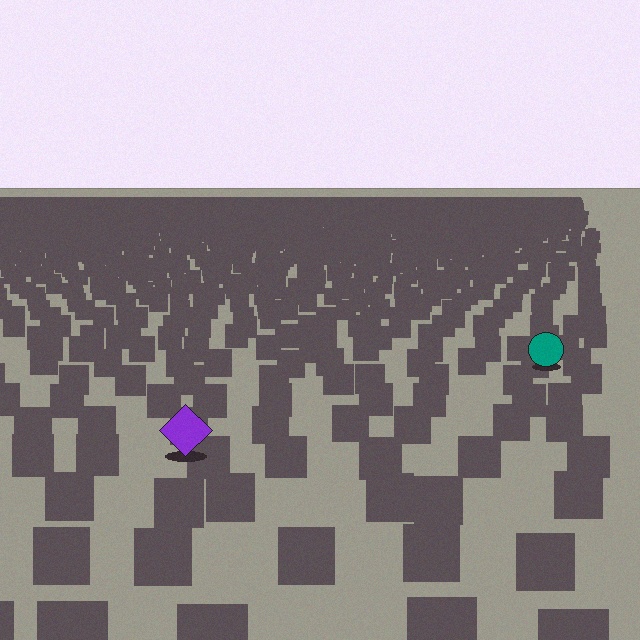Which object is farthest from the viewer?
The teal circle is farthest from the viewer. It appears smaller and the ground texture around it is denser.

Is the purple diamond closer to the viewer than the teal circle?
Yes. The purple diamond is closer — you can tell from the texture gradient: the ground texture is coarser near it.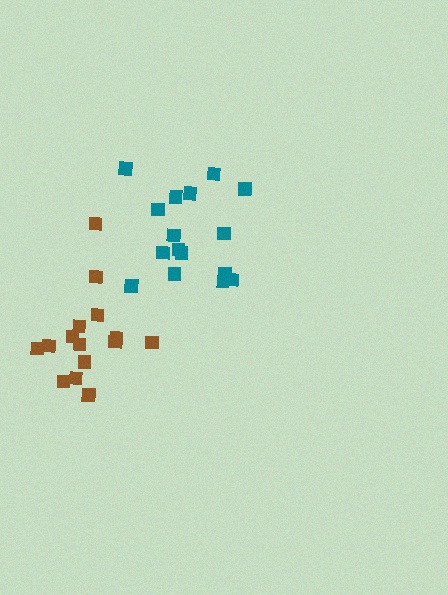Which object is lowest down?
The brown cluster is bottommost.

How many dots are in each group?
Group 1: 16 dots, Group 2: 15 dots (31 total).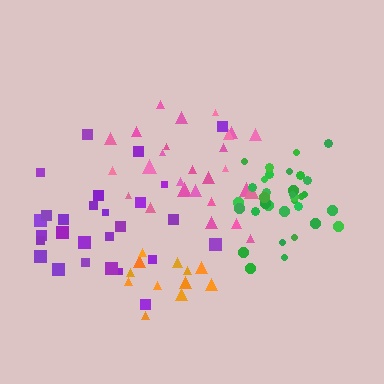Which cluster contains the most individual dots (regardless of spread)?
Green (33).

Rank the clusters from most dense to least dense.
green, orange, pink, purple.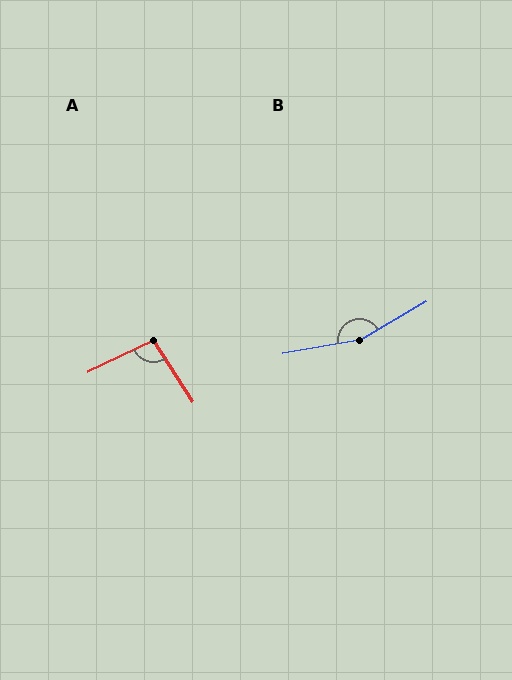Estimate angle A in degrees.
Approximately 97 degrees.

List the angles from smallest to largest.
A (97°), B (160°).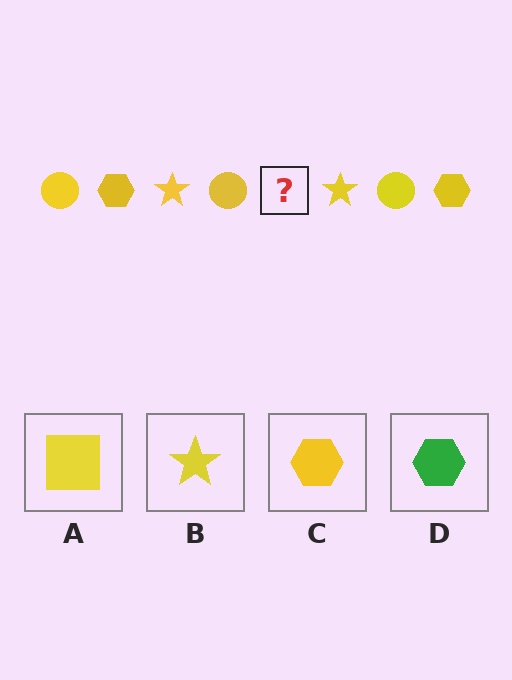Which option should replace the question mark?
Option C.